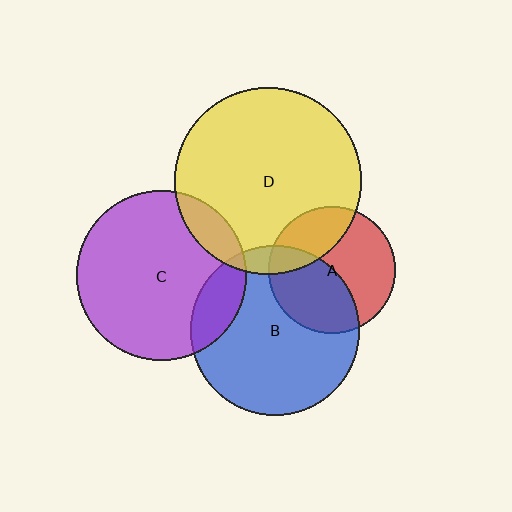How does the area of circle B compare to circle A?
Approximately 1.8 times.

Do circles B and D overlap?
Yes.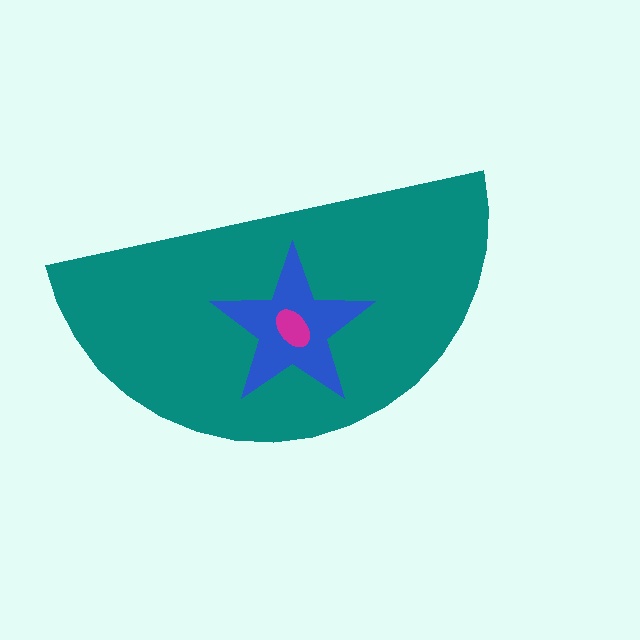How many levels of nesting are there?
3.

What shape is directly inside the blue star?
The magenta ellipse.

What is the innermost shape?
The magenta ellipse.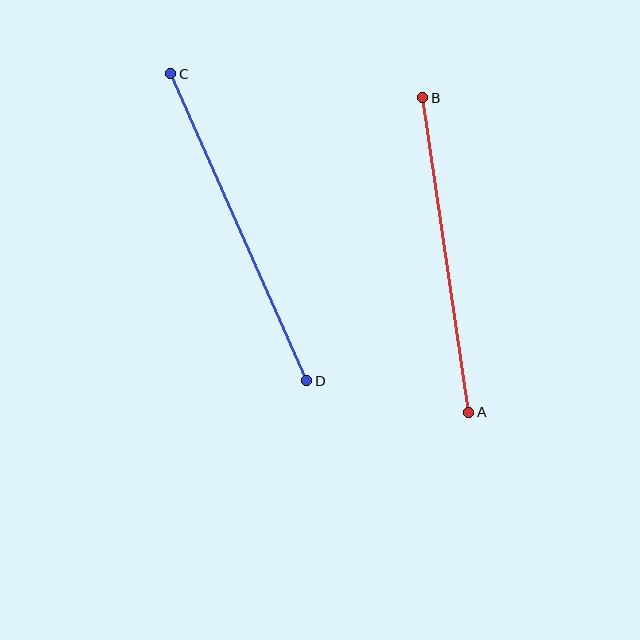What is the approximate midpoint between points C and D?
The midpoint is at approximately (239, 227) pixels.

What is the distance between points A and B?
The distance is approximately 318 pixels.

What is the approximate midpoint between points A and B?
The midpoint is at approximately (446, 255) pixels.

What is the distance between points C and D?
The distance is approximately 336 pixels.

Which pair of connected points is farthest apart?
Points C and D are farthest apart.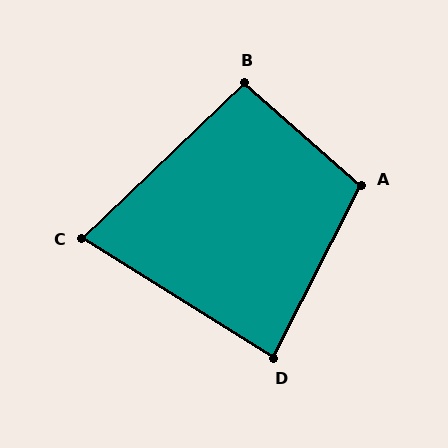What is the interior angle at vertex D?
Approximately 85 degrees (approximately right).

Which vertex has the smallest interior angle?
C, at approximately 76 degrees.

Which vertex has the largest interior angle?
A, at approximately 104 degrees.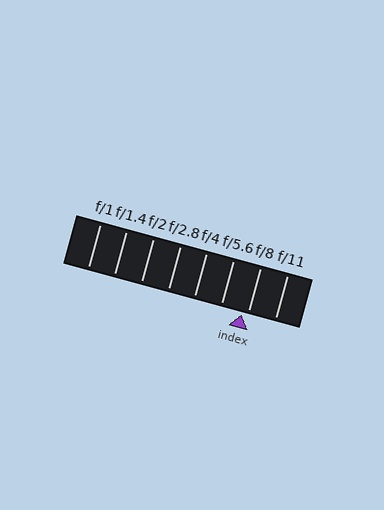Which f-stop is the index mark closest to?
The index mark is closest to f/8.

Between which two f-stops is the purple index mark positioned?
The index mark is between f/5.6 and f/8.